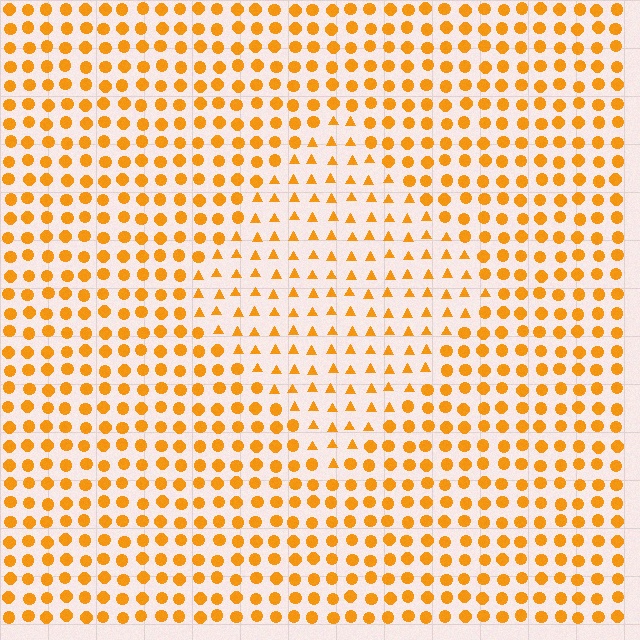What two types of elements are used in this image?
The image uses triangles inside the diamond region and circles outside it.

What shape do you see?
I see a diamond.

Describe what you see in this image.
The image is filled with small orange elements arranged in a uniform grid. A diamond-shaped region contains triangles, while the surrounding area contains circles. The boundary is defined purely by the change in element shape.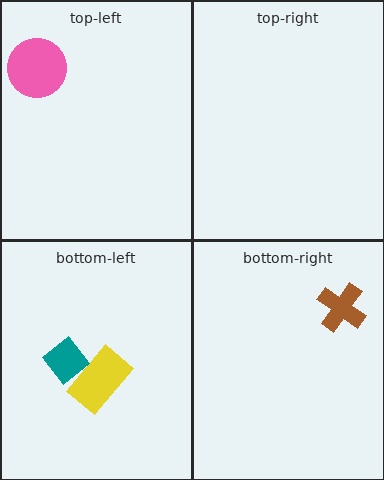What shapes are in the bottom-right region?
The brown cross.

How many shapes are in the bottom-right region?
1.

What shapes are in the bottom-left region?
The yellow rectangle, the teal diamond.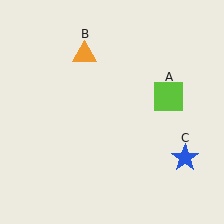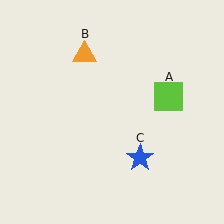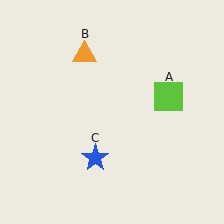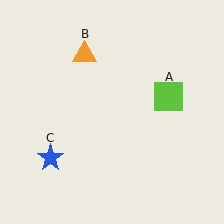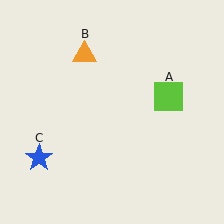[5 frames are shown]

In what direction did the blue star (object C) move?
The blue star (object C) moved left.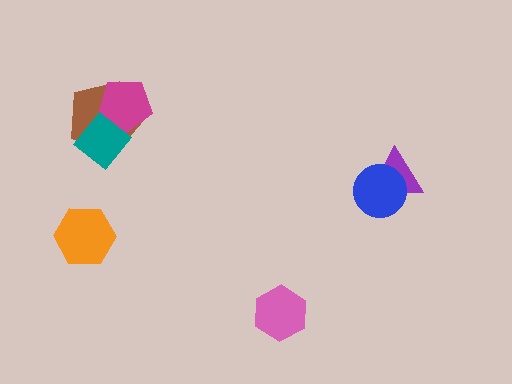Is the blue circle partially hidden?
No, no other shape covers it.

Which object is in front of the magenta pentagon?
The teal diamond is in front of the magenta pentagon.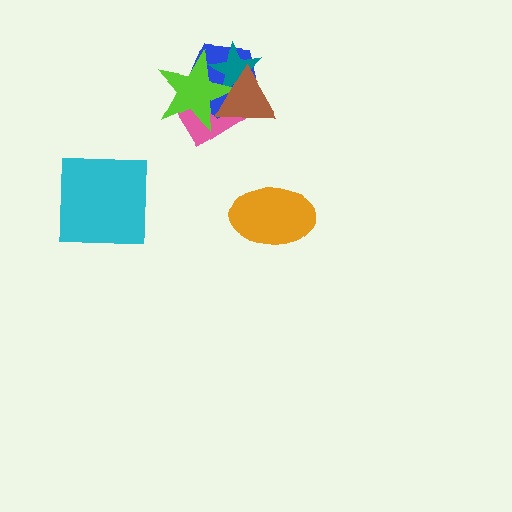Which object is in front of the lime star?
The brown triangle is in front of the lime star.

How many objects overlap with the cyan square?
0 objects overlap with the cyan square.